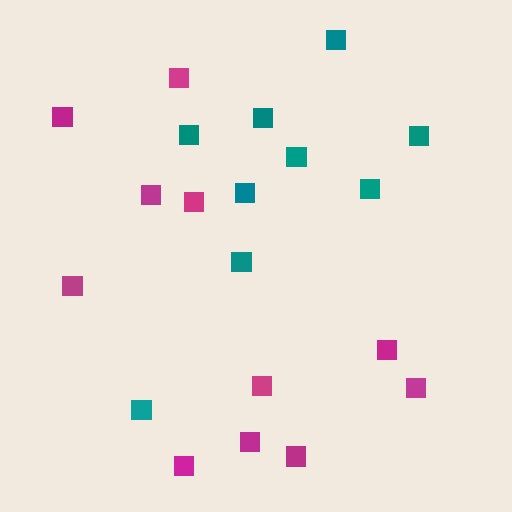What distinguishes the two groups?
There are 2 groups: one group of magenta squares (11) and one group of teal squares (9).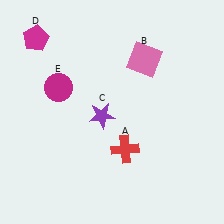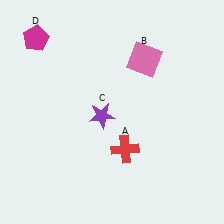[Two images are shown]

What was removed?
The magenta circle (E) was removed in Image 2.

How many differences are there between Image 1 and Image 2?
There is 1 difference between the two images.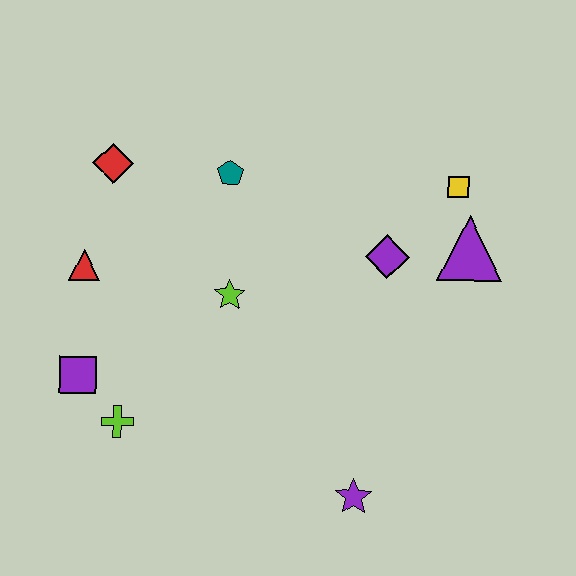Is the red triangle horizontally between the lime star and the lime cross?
No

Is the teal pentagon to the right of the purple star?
No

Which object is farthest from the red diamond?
The purple star is farthest from the red diamond.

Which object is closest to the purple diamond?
The purple triangle is closest to the purple diamond.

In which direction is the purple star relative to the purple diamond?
The purple star is below the purple diamond.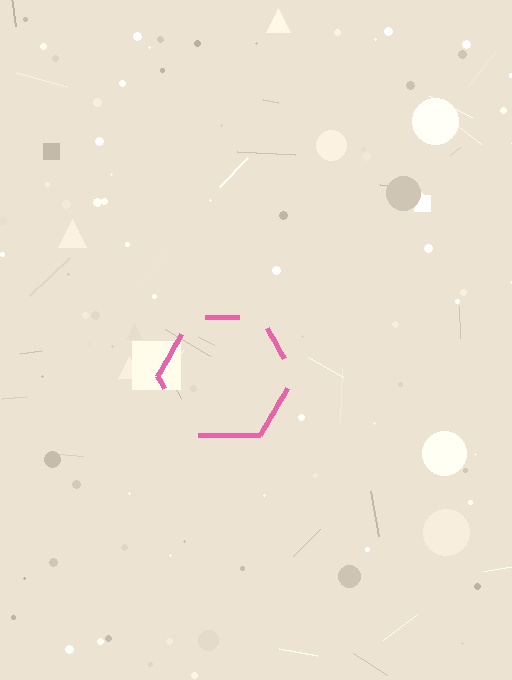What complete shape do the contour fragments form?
The contour fragments form a hexagon.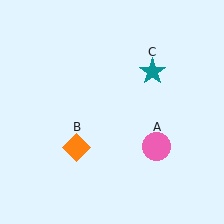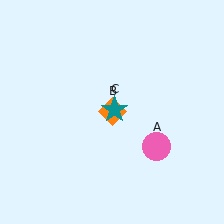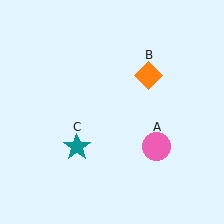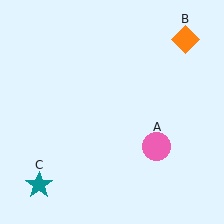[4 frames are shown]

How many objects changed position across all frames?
2 objects changed position: orange diamond (object B), teal star (object C).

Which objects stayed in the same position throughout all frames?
Pink circle (object A) remained stationary.